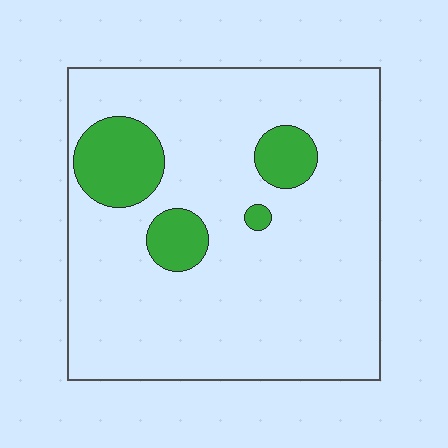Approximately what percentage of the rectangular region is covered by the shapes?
Approximately 15%.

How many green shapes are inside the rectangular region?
4.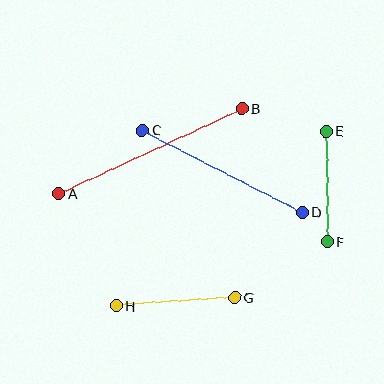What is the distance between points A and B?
The distance is approximately 202 pixels.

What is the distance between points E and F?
The distance is approximately 111 pixels.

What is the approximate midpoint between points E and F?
The midpoint is at approximately (326, 186) pixels.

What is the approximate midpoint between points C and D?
The midpoint is at approximately (223, 171) pixels.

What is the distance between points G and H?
The distance is approximately 119 pixels.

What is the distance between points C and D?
The distance is approximately 180 pixels.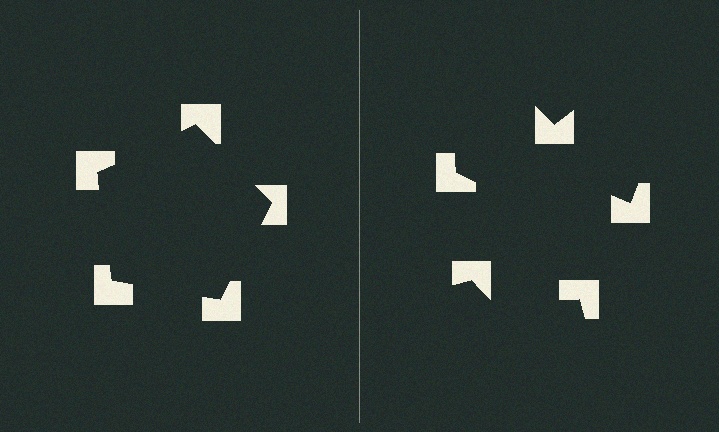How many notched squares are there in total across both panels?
10 — 5 on each side.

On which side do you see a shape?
An illusory pentagon appears on the left side. On the right side the wedge cuts are rotated, so no coherent shape forms.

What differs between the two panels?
The notched squares are positioned identically on both sides; only the wedge orientations differ. On the left they align to a pentagon; on the right they are misaligned.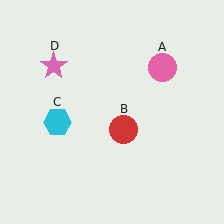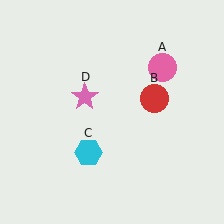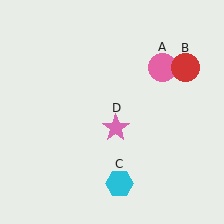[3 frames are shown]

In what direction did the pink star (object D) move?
The pink star (object D) moved down and to the right.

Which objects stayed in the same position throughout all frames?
Pink circle (object A) remained stationary.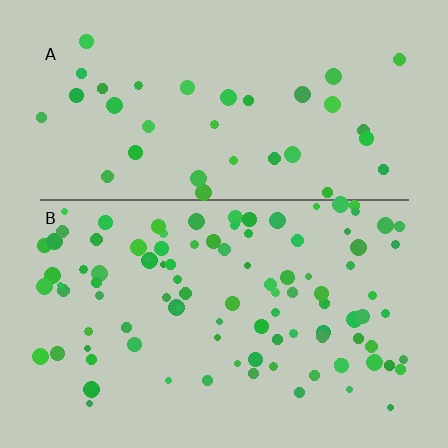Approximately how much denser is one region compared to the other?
Approximately 2.7× — region B over region A.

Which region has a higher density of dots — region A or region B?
B (the bottom).